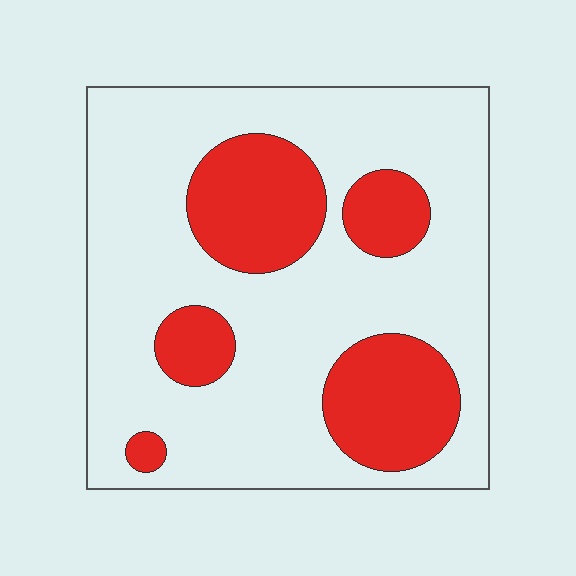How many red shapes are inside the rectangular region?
5.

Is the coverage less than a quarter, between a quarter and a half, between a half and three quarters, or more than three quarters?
Between a quarter and a half.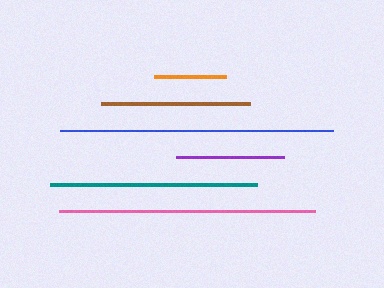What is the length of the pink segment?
The pink segment is approximately 256 pixels long.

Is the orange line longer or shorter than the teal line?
The teal line is longer than the orange line.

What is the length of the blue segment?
The blue segment is approximately 273 pixels long.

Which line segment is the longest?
The blue line is the longest at approximately 273 pixels.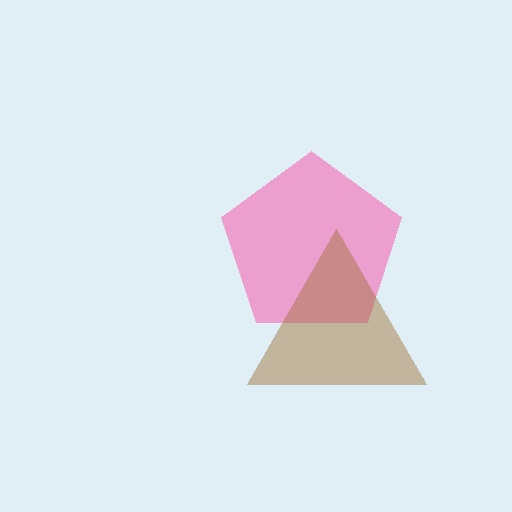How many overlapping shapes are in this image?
There are 2 overlapping shapes in the image.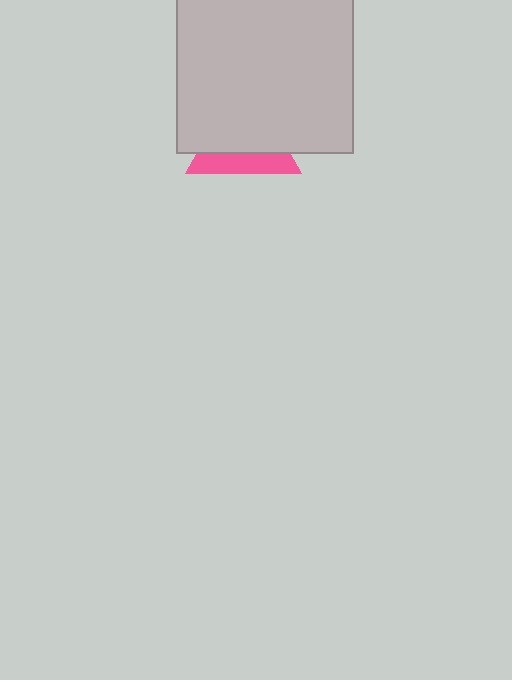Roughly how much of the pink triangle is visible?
A small part of it is visible (roughly 35%).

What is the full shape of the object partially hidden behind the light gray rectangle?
The partially hidden object is a pink triangle.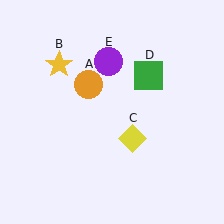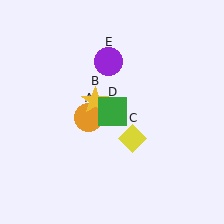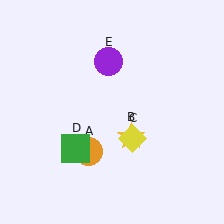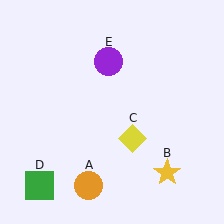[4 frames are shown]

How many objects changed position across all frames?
3 objects changed position: orange circle (object A), yellow star (object B), green square (object D).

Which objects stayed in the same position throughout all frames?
Yellow diamond (object C) and purple circle (object E) remained stationary.